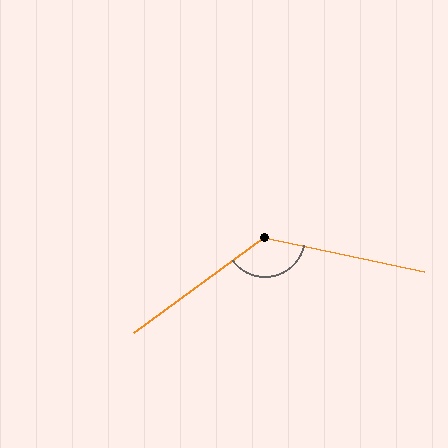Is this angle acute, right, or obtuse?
It is obtuse.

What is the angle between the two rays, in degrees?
Approximately 132 degrees.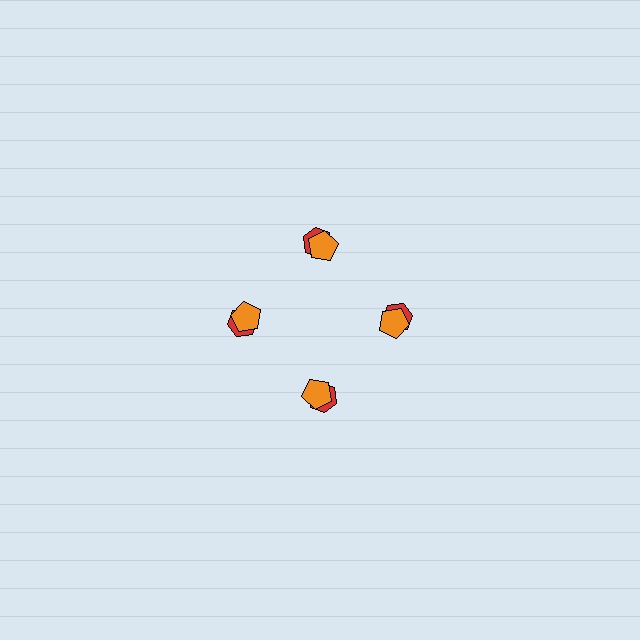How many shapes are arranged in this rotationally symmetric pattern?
There are 8 shapes, arranged in 4 groups of 2.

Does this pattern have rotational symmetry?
Yes, this pattern has 4-fold rotational symmetry. It looks the same after rotating 90 degrees around the center.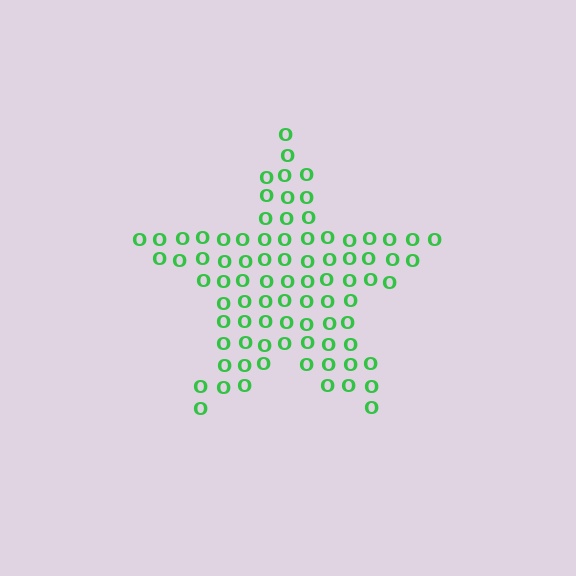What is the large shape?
The large shape is a star.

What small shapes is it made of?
It is made of small letter O's.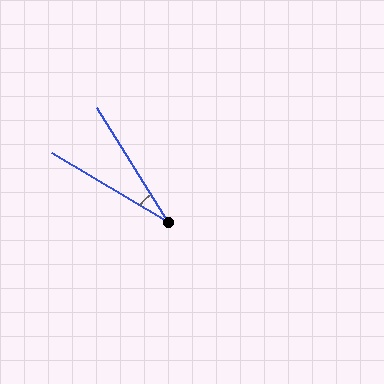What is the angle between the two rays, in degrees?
Approximately 27 degrees.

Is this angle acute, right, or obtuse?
It is acute.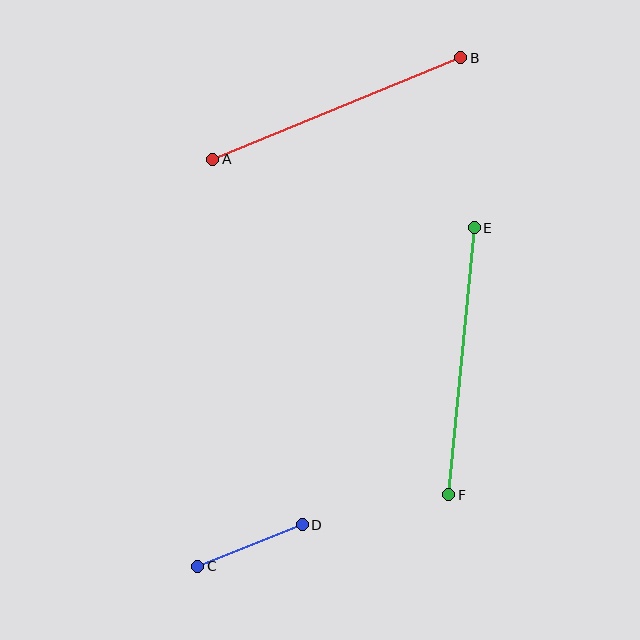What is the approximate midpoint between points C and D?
The midpoint is at approximately (250, 546) pixels.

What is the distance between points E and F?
The distance is approximately 268 pixels.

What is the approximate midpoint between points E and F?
The midpoint is at approximately (462, 361) pixels.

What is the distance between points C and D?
The distance is approximately 113 pixels.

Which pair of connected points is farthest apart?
Points A and B are farthest apart.